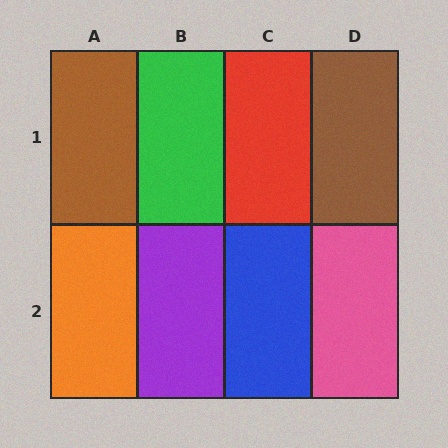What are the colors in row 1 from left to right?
Brown, green, red, brown.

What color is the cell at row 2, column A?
Orange.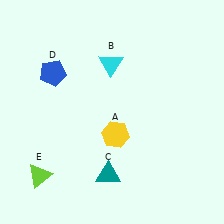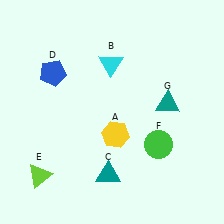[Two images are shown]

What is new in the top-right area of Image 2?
A teal triangle (G) was added in the top-right area of Image 2.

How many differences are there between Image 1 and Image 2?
There are 2 differences between the two images.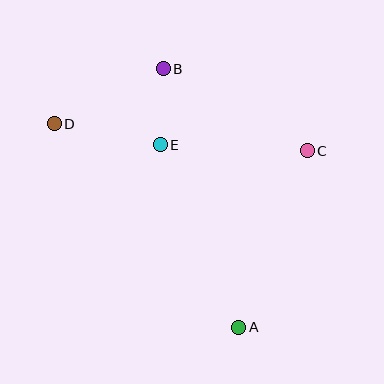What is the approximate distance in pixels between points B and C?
The distance between B and C is approximately 166 pixels.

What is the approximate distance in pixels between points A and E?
The distance between A and E is approximately 199 pixels.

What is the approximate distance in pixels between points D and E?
The distance between D and E is approximately 108 pixels.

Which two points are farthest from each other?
Points A and D are farthest from each other.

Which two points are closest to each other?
Points B and E are closest to each other.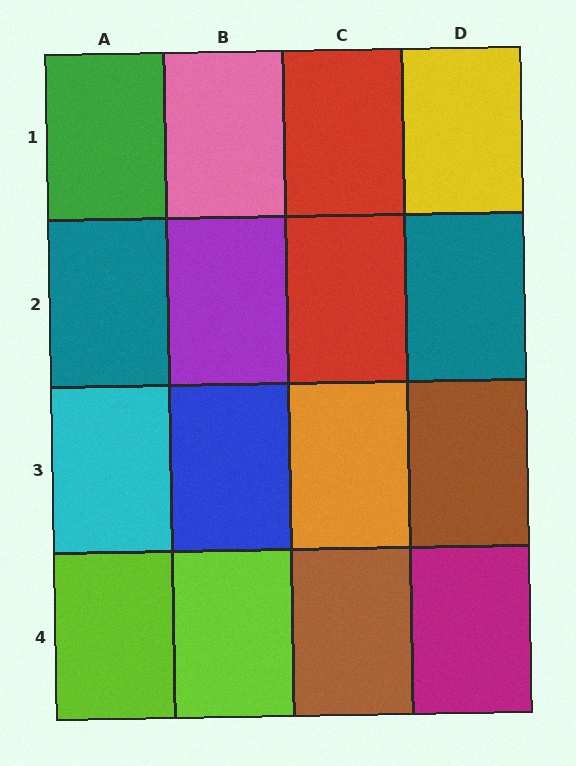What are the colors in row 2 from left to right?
Teal, purple, red, teal.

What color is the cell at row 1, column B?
Pink.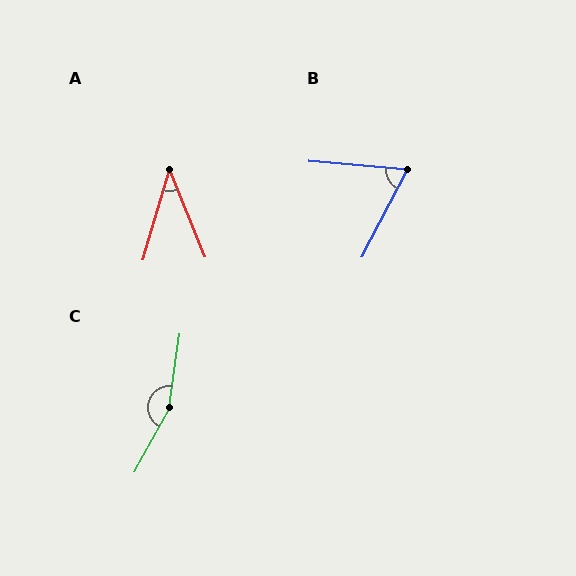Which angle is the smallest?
A, at approximately 39 degrees.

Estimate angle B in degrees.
Approximately 67 degrees.